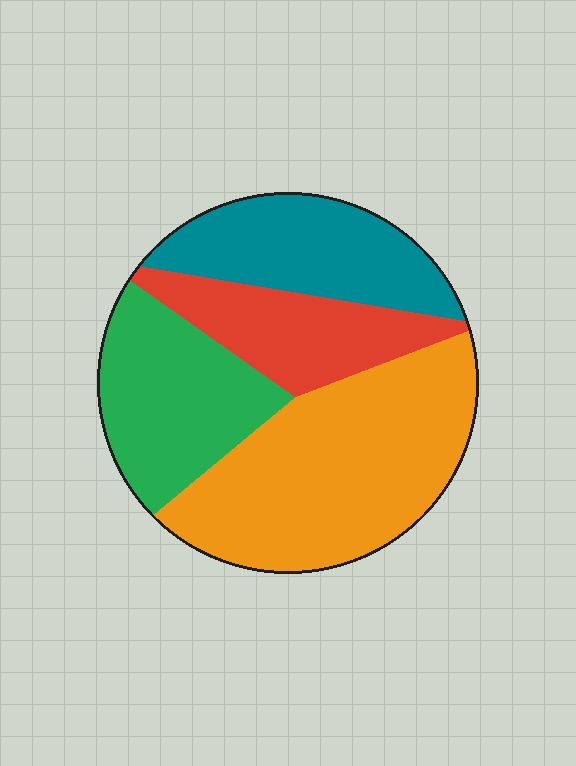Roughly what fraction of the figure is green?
Green covers roughly 20% of the figure.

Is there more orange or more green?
Orange.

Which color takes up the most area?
Orange, at roughly 40%.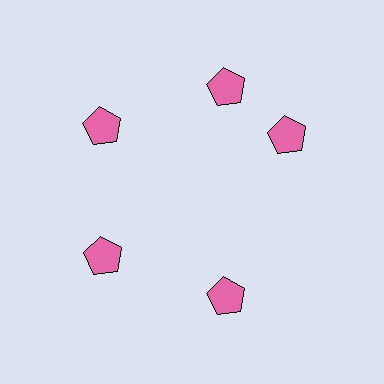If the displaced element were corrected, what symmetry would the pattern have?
It would have 5-fold rotational symmetry — the pattern would map onto itself every 72 degrees.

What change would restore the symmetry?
The symmetry would be restored by rotating it back into even spacing with its neighbors so that all 5 pentagons sit at equal angles and equal distance from the center.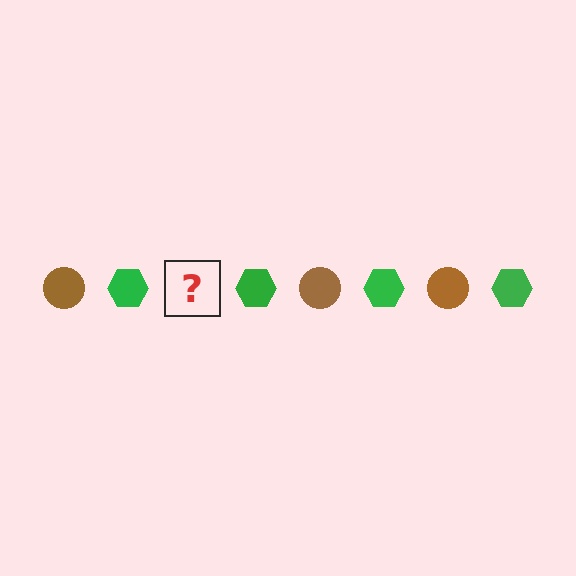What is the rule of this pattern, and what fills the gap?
The rule is that the pattern alternates between brown circle and green hexagon. The gap should be filled with a brown circle.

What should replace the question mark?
The question mark should be replaced with a brown circle.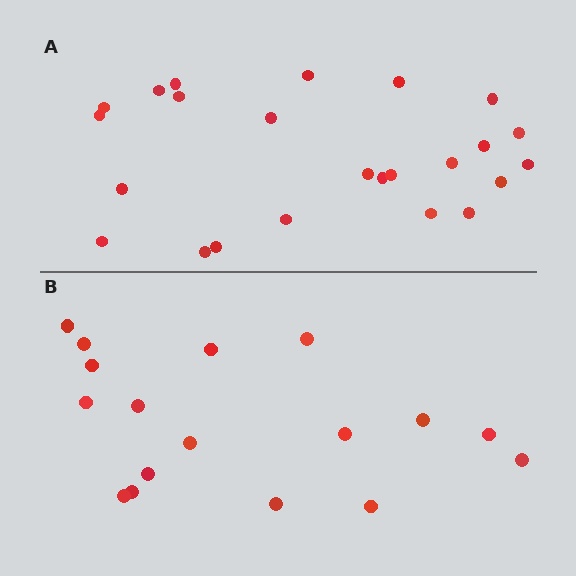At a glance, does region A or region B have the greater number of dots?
Region A (the top region) has more dots.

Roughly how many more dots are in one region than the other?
Region A has roughly 8 or so more dots than region B.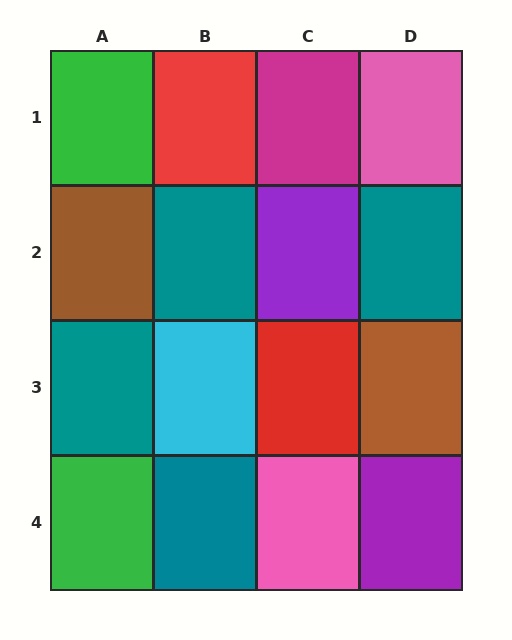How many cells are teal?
4 cells are teal.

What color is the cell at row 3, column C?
Red.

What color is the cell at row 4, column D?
Purple.